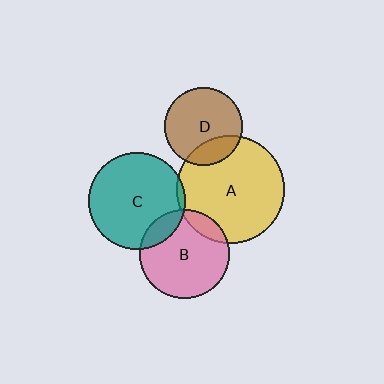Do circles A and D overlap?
Yes.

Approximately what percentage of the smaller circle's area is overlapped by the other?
Approximately 20%.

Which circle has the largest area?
Circle A (yellow).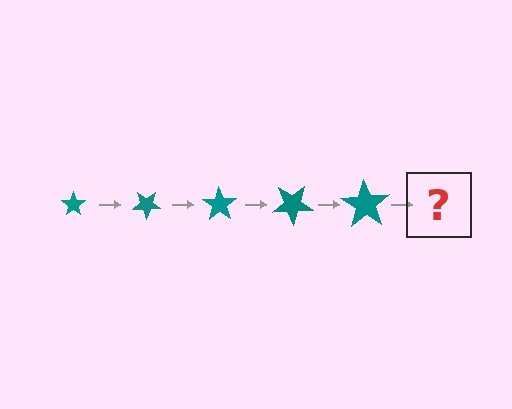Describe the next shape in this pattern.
It should be a star, larger than the previous one and rotated 175 degrees from the start.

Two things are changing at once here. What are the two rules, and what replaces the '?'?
The two rules are that the star grows larger each step and it rotates 35 degrees each step. The '?' should be a star, larger than the previous one and rotated 175 degrees from the start.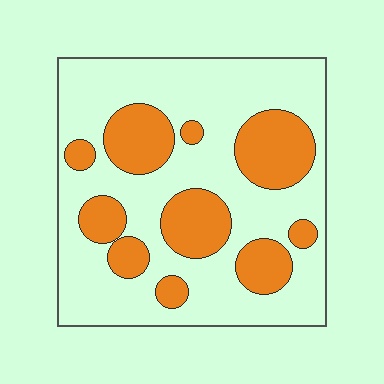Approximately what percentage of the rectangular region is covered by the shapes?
Approximately 30%.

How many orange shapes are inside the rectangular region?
10.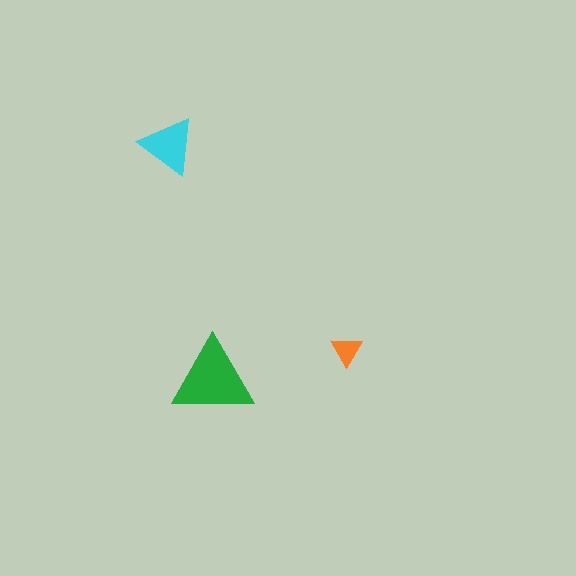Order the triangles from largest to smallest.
the green one, the cyan one, the orange one.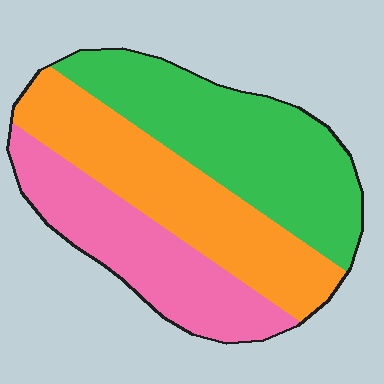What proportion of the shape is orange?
Orange covers about 35% of the shape.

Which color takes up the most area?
Green, at roughly 40%.